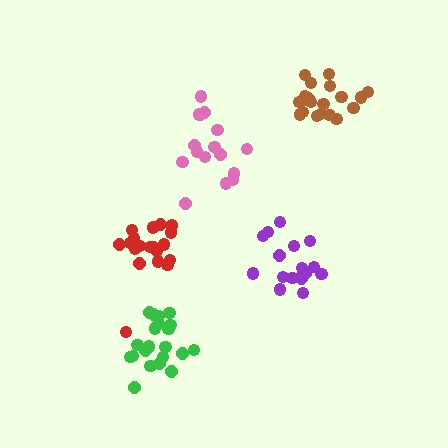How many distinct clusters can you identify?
There are 5 distinct clusters.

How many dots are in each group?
Group 1: 19 dots, Group 2: 17 dots, Group 3: 17 dots, Group 4: 20 dots, Group 5: 21 dots (94 total).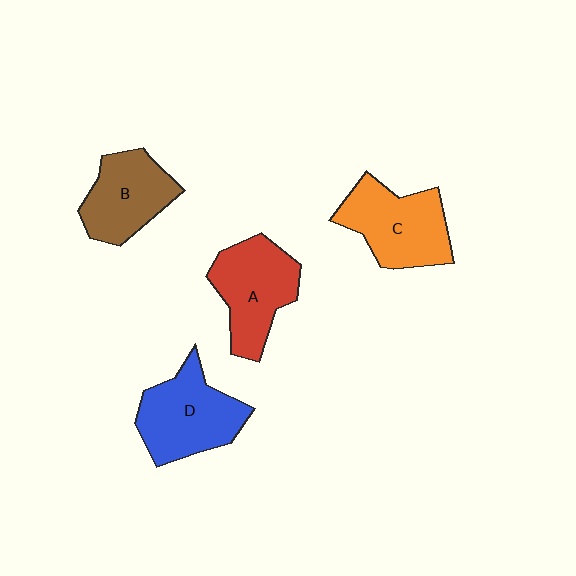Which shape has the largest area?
Shape D (blue).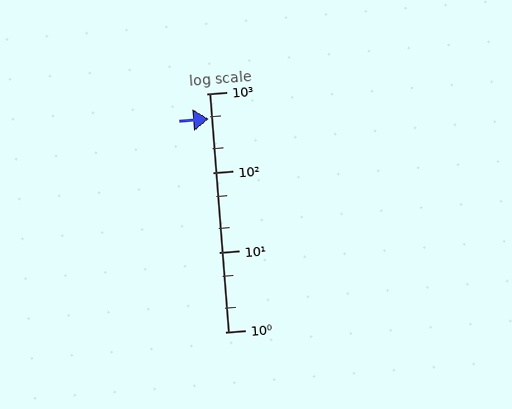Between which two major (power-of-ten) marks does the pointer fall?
The pointer is between 100 and 1000.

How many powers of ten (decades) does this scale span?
The scale spans 3 decades, from 1 to 1000.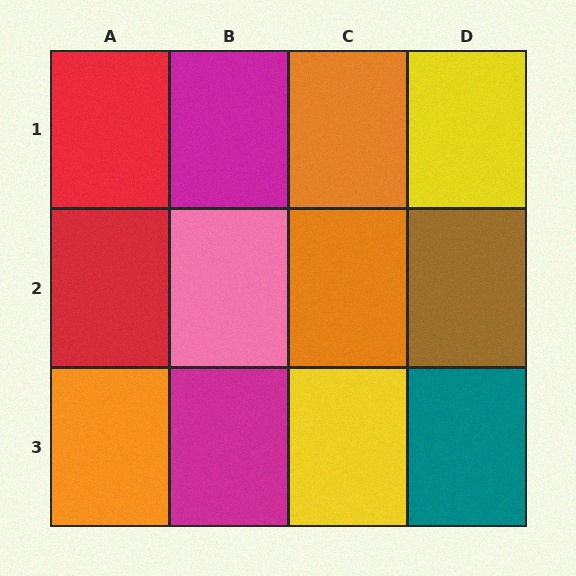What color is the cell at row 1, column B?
Magenta.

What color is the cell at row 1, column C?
Orange.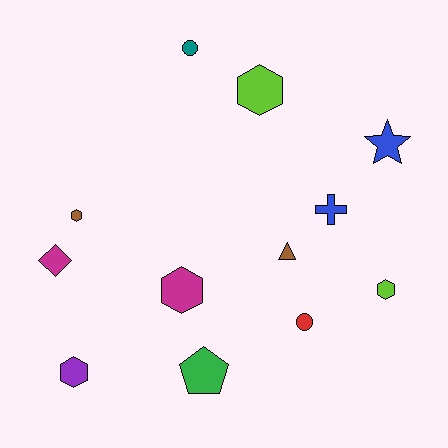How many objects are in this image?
There are 12 objects.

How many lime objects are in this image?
There are 2 lime objects.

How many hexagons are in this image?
There are 5 hexagons.